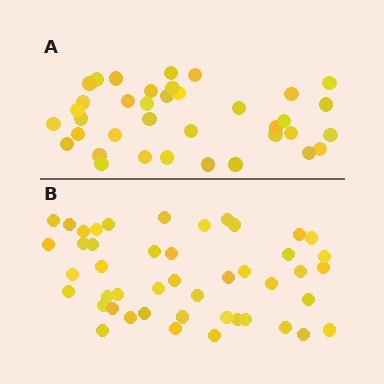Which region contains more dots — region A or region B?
Region B (the bottom region) has more dots.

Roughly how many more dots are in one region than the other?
Region B has roughly 8 or so more dots than region A.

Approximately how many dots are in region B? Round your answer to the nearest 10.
About 50 dots. (The exact count is 46, which rounds to 50.)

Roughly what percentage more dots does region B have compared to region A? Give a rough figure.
About 25% more.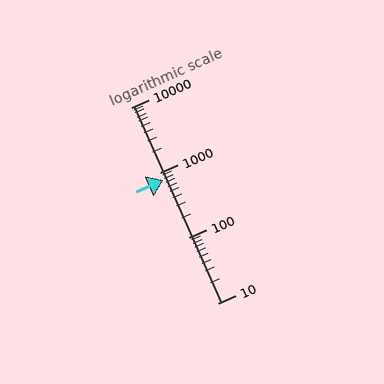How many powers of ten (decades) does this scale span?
The scale spans 3 decades, from 10 to 10000.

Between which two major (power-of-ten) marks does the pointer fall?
The pointer is between 100 and 1000.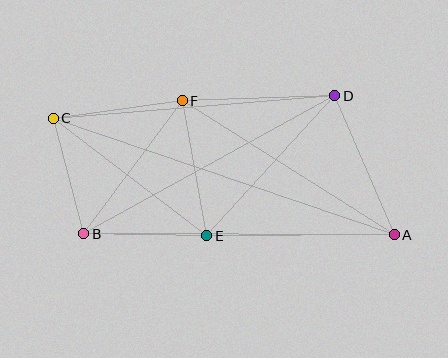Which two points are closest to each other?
Points B and C are closest to each other.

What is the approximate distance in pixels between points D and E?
The distance between D and E is approximately 190 pixels.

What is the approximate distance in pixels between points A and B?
The distance between A and B is approximately 311 pixels.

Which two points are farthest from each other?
Points A and C are farthest from each other.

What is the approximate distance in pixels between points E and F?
The distance between E and F is approximately 137 pixels.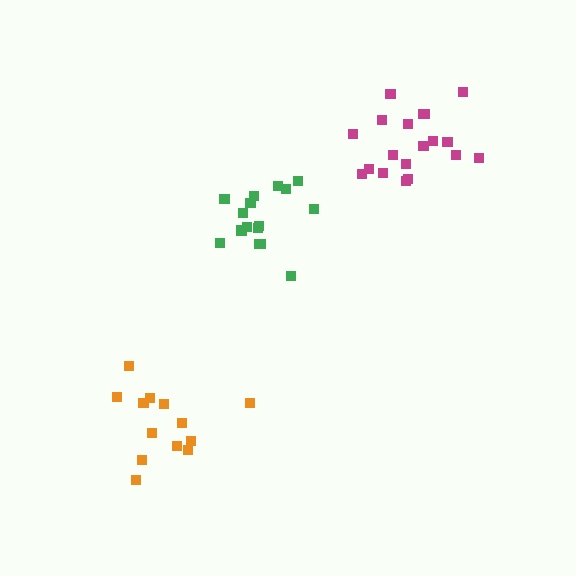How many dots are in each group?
Group 1: 14 dots, Group 2: 16 dots, Group 3: 19 dots (49 total).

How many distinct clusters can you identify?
There are 3 distinct clusters.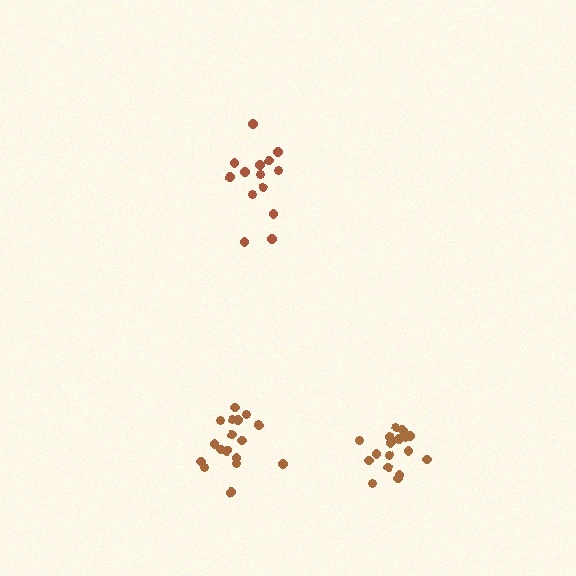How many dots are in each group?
Group 1: 17 dots, Group 2: 14 dots, Group 3: 18 dots (49 total).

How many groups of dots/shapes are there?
There are 3 groups.